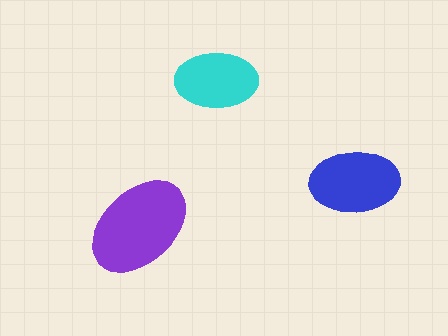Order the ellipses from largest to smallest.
the purple one, the blue one, the cyan one.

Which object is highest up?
The cyan ellipse is topmost.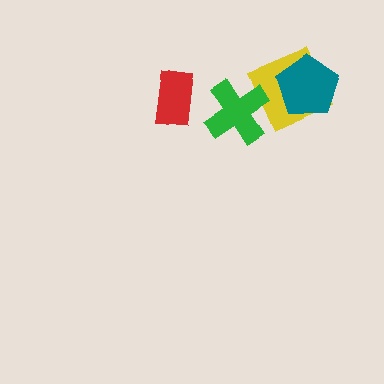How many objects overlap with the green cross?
1 object overlaps with the green cross.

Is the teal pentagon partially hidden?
No, no other shape covers it.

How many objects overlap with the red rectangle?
0 objects overlap with the red rectangle.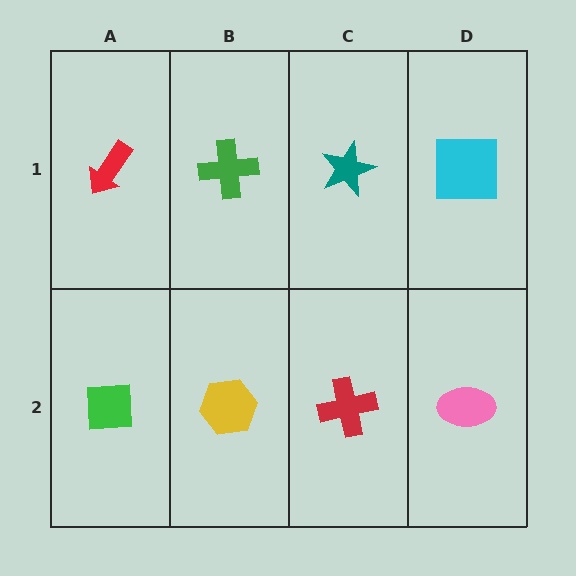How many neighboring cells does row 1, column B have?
3.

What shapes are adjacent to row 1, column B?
A yellow hexagon (row 2, column B), a red arrow (row 1, column A), a teal star (row 1, column C).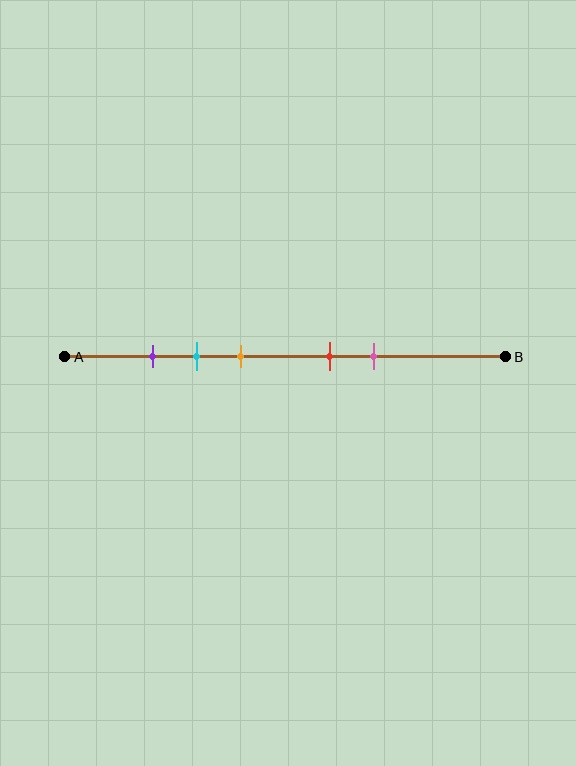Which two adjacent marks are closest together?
The purple and cyan marks are the closest adjacent pair.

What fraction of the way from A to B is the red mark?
The red mark is approximately 60% (0.6) of the way from A to B.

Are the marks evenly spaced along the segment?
No, the marks are not evenly spaced.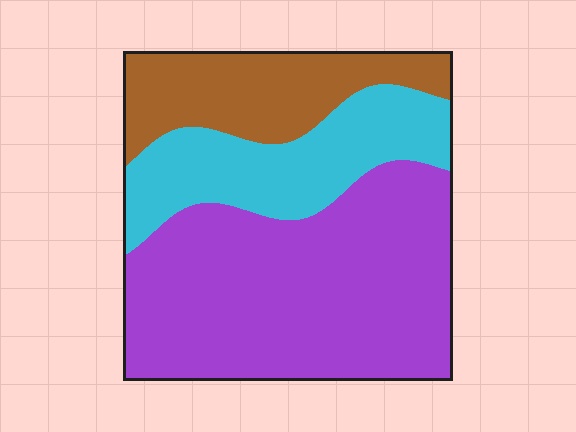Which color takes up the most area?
Purple, at roughly 55%.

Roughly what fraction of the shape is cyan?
Cyan takes up about one quarter (1/4) of the shape.